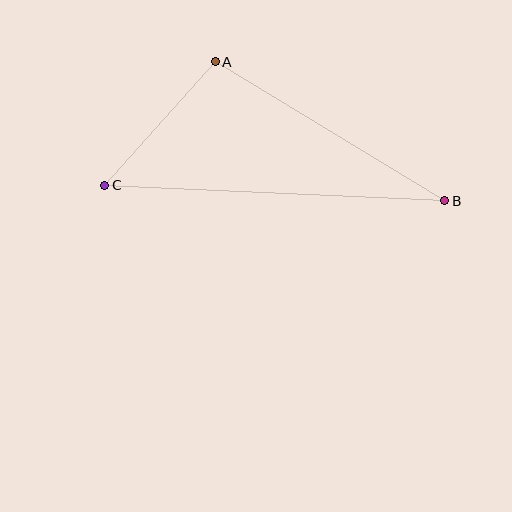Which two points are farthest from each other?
Points B and C are farthest from each other.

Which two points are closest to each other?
Points A and C are closest to each other.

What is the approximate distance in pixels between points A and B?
The distance between A and B is approximately 269 pixels.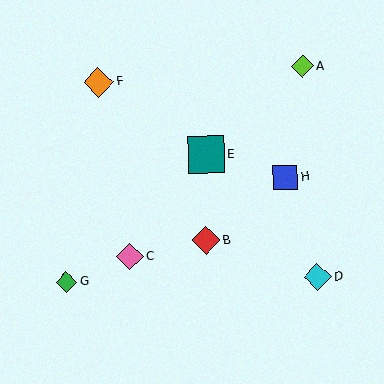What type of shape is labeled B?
Shape B is a red diamond.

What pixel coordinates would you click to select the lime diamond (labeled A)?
Click at (303, 66) to select the lime diamond A.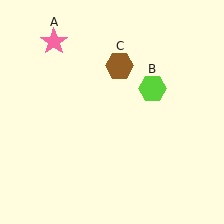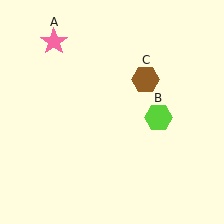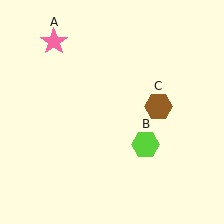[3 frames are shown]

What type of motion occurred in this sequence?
The lime hexagon (object B), brown hexagon (object C) rotated clockwise around the center of the scene.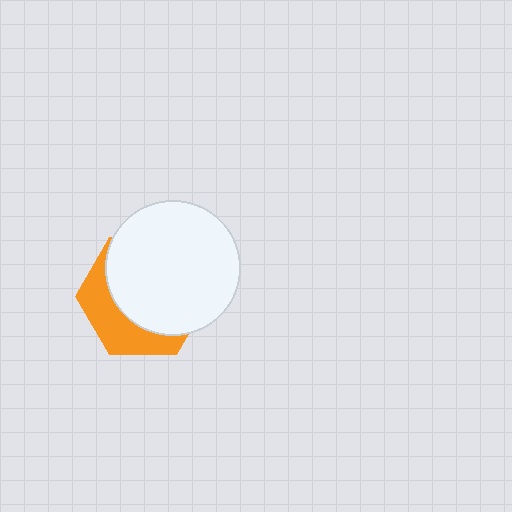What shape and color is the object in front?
The object in front is a white circle.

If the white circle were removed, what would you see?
You would see the complete orange hexagon.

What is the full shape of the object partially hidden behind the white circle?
The partially hidden object is an orange hexagon.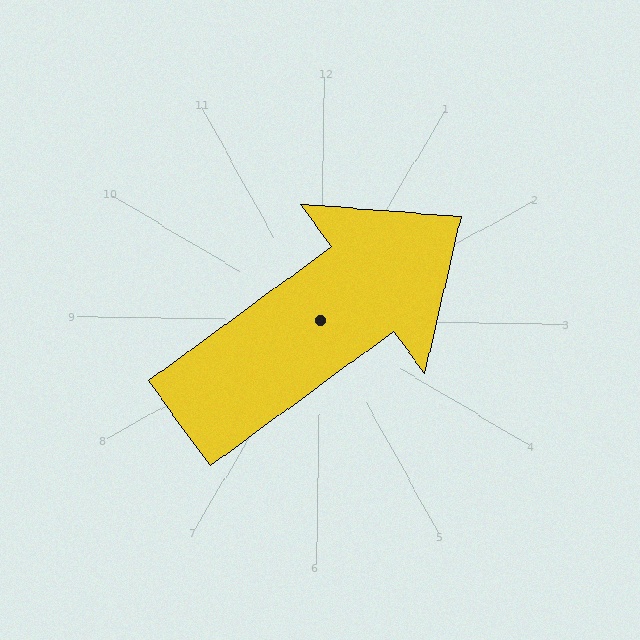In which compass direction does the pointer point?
Northeast.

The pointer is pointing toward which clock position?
Roughly 2 o'clock.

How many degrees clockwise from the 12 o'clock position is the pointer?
Approximately 53 degrees.